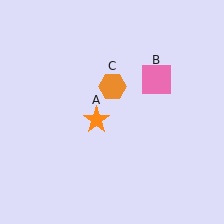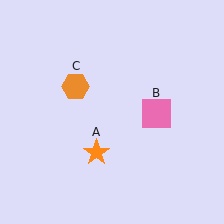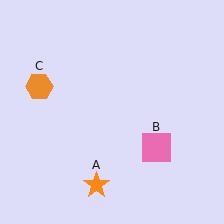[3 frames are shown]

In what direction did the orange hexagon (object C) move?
The orange hexagon (object C) moved left.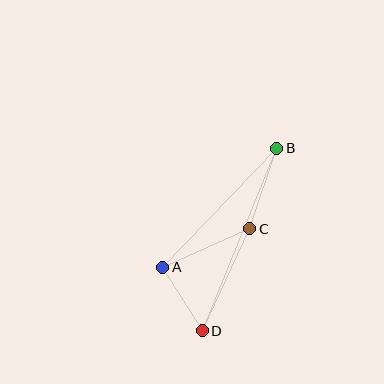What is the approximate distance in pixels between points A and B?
The distance between A and B is approximately 165 pixels.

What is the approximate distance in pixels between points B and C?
The distance between B and C is approximately 85 pixels.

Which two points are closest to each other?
Points A and D are closest to each other.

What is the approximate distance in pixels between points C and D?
The distance between C and D is approximately 113 pixels.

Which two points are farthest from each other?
Points B and D are farthest from each other.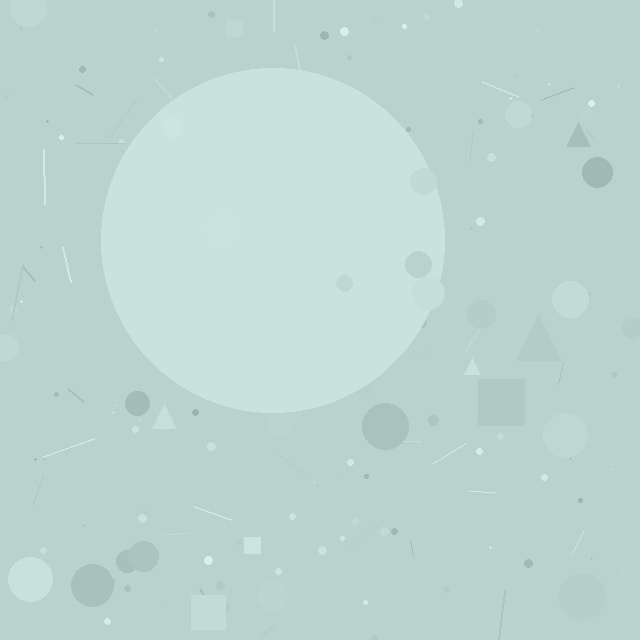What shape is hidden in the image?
A circle is hidden in the image.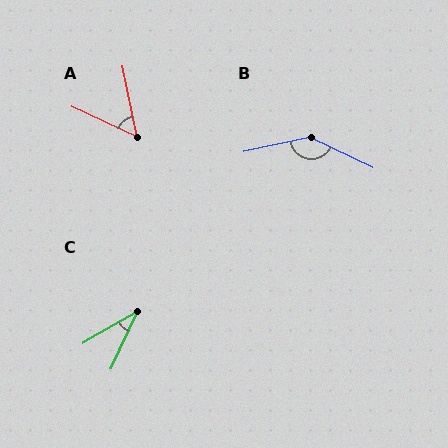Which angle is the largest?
B, at approximately 142 degrees.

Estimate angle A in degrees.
Approximately 53 degrees.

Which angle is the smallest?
C, at approximately 35 degrees.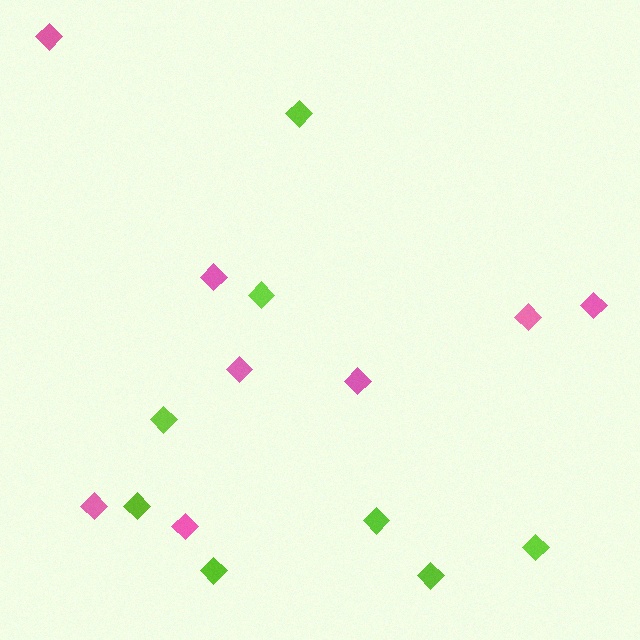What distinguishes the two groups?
There are 2 groups: one group of pink diamonds (8) and one group of lime diamonds (8).